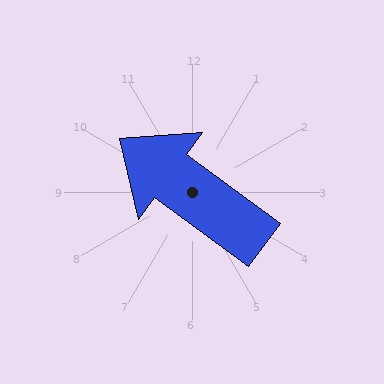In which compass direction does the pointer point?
Northwest.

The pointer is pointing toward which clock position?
Roughly 10 o'clock.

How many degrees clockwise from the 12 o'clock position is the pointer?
Approximately 306 degrees.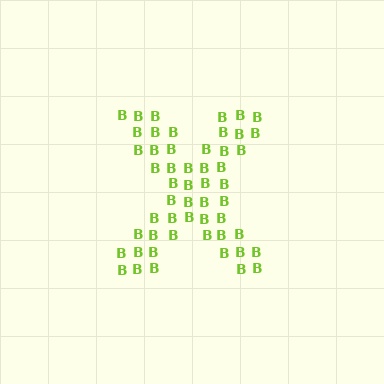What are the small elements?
The small elements are letter B's.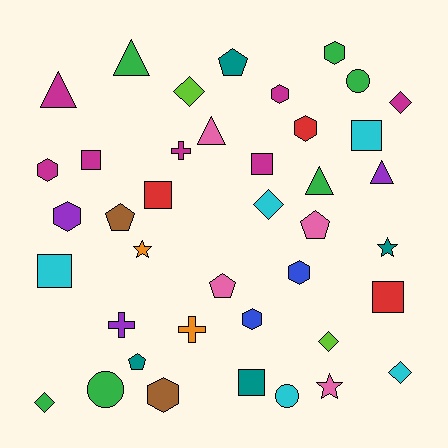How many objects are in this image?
There are 40 objects.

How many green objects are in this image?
There are 6 green objects.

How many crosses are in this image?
There are 3 crosses.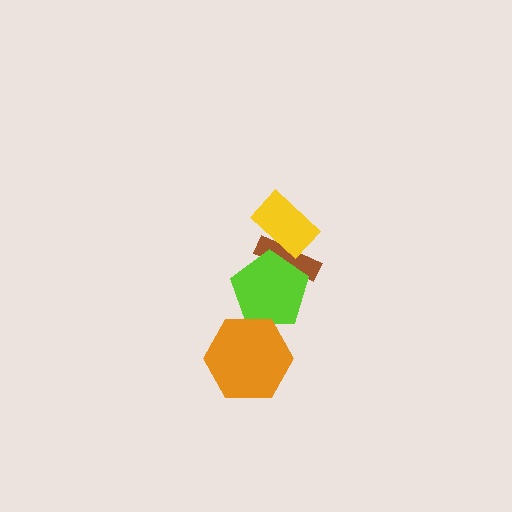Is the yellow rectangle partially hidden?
No, no other shape covers it.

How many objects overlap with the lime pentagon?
2 objects overlap with the lime pentagon.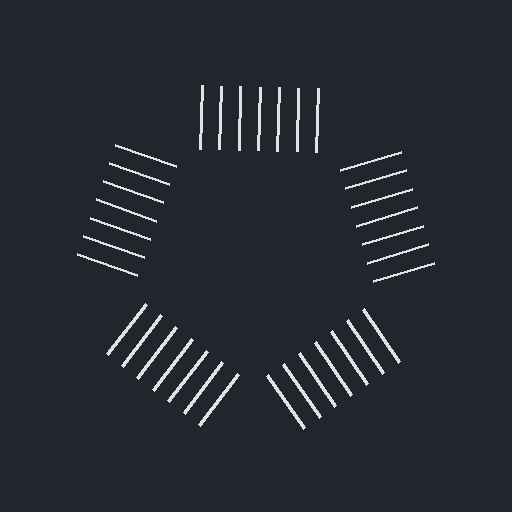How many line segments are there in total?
35 — 7 along each of the 5 edges.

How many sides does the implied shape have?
5 sides — the line-ends trace a pentagon.